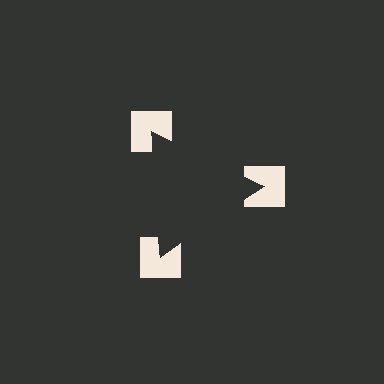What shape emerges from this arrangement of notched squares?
An illusory triangle — its edges are inferred from the aligned wedge cuts in the notched squares, not physically drawn.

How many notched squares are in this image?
There are 3 — one at each vertex of the illusory triangle.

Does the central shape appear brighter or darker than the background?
It typically appears slightly darker than the background, even though no actual brightness change is drawn.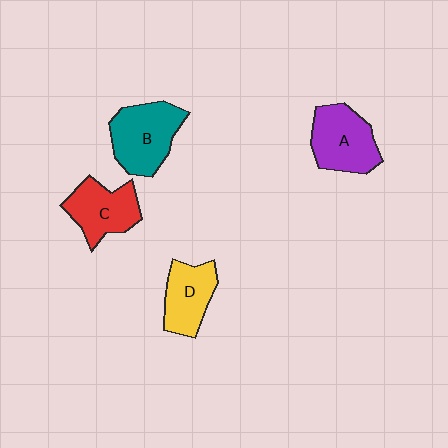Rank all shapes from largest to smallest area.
From largest to smallest: B (teal), A (purple), C (red), D (yellow).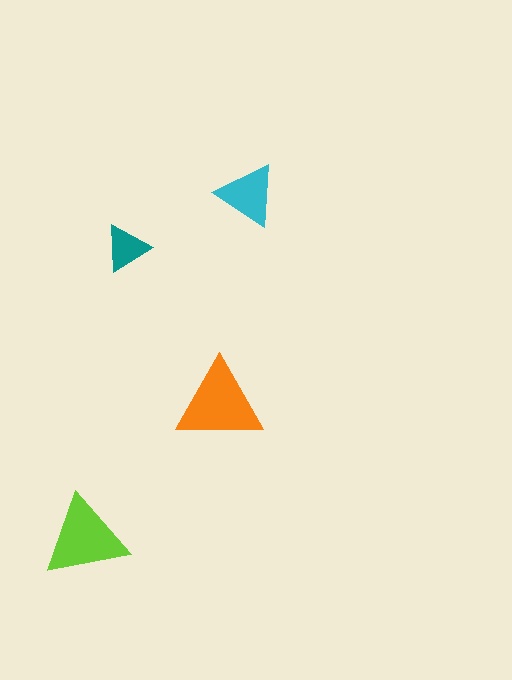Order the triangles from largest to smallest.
the orange one, the lime one, the cyan one, the teal one.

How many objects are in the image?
There are 4 objects in the image.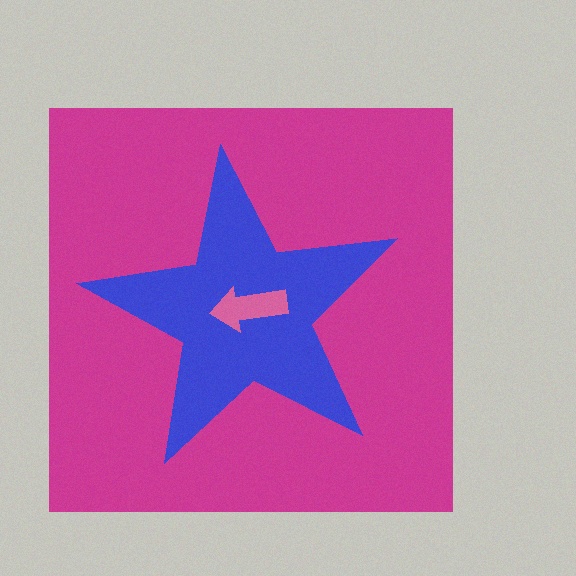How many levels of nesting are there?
3.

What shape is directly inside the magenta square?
The blue star.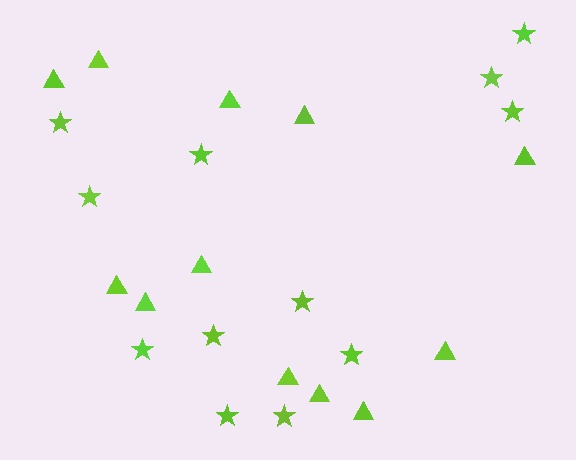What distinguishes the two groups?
There are 2 groups: one group of stars (12) and one group of triangles (12).